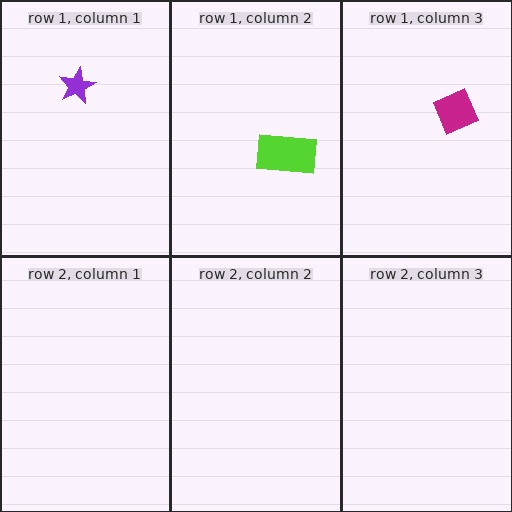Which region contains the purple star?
The row 1, column 1 region.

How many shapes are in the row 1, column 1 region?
1.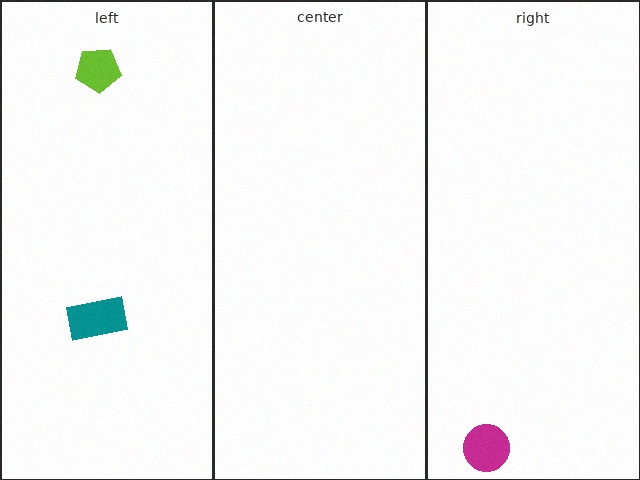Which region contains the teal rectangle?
The left region.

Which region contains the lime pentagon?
The left region.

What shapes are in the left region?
The lime pentagon, the teal rectangle.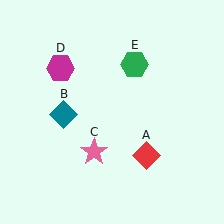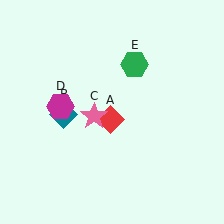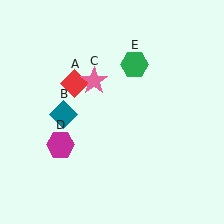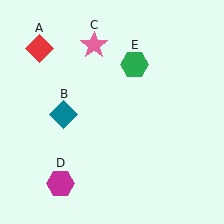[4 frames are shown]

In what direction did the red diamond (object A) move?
The red diamond (object A) moved up and to the left.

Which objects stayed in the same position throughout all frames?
Teal diamond (object B) and green hexagon (object E) remained stationary.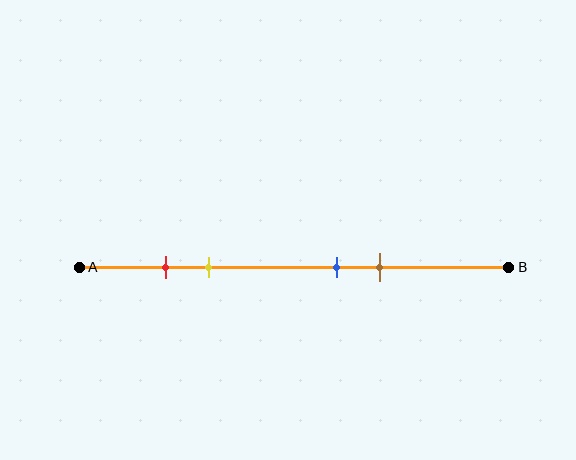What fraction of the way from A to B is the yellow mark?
The yellow mark is approximately 30% (0.3) of the way from A to B.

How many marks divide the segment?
There are 4 marks dividing the segment.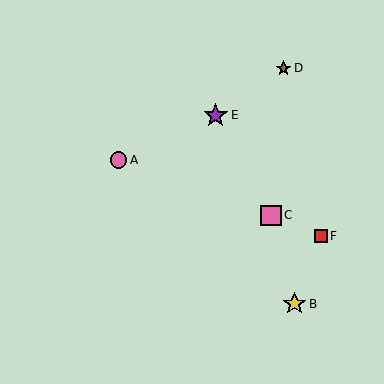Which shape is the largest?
The purple star (labeled E) is the largest.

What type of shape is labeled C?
Shape C is a pink square.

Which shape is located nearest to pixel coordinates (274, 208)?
The pink square (labeled C) at (271, 215) is nearest to that location.